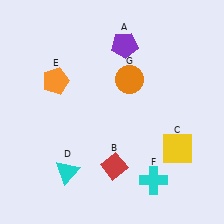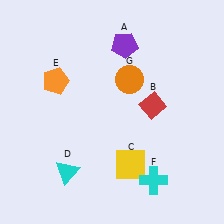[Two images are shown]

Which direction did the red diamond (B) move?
The red diamond (B) moved up.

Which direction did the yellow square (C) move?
The yellow square (C) moved left.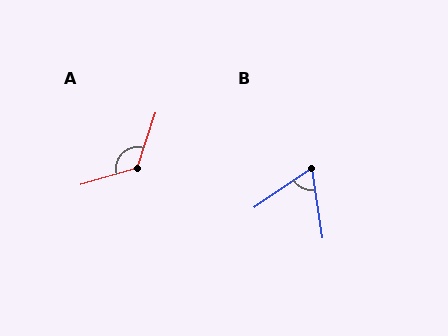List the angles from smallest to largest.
B (64°), A (124°).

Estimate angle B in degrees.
Approximately 64 degrees.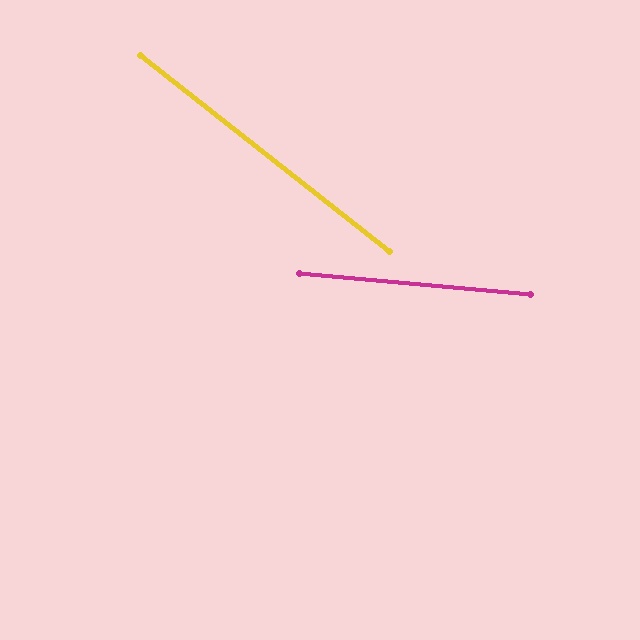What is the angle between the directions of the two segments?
Approximately 33 degrees.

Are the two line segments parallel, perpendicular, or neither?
Neither parallel nor perpendicular — they differ by about 33°.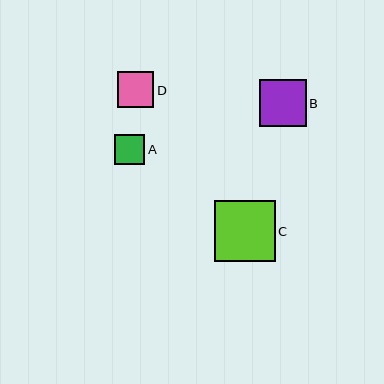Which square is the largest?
Square C is the largest with a size of approximately 60 pixels.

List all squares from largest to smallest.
From largest to smallest: C, B, D, A.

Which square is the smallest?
Square A is the smallest with a size of approximately 31 pixels.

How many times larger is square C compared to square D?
Square C is approximately 1.7 times the size of square D.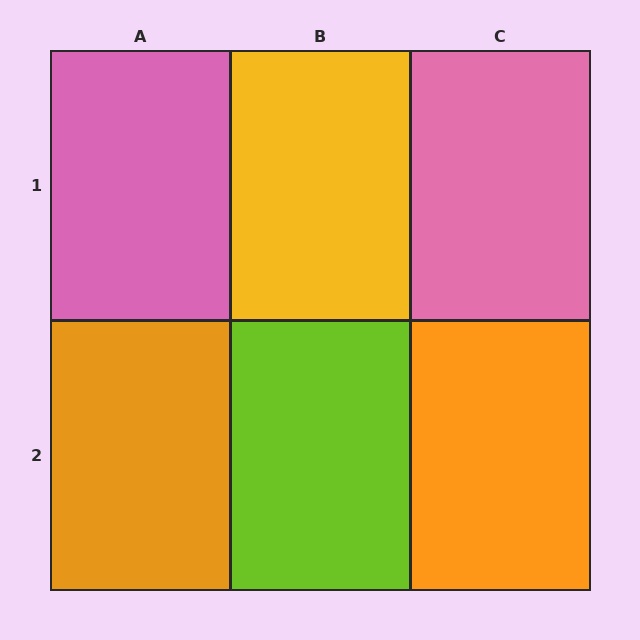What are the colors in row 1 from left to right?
Pink, yellow, pink.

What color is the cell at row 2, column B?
Lime.